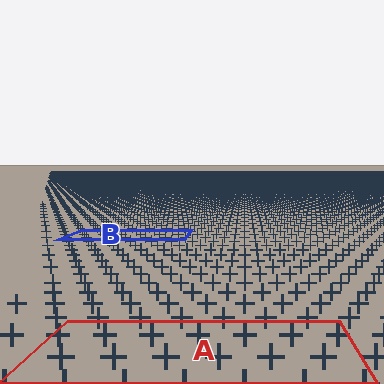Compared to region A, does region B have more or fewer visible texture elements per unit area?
Region B has more texture elements per unit area — they are packed more densely because it is farther away.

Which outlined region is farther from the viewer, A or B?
Region B is farther from the viewer — the texture elements inside it appear smaller and more densely packed.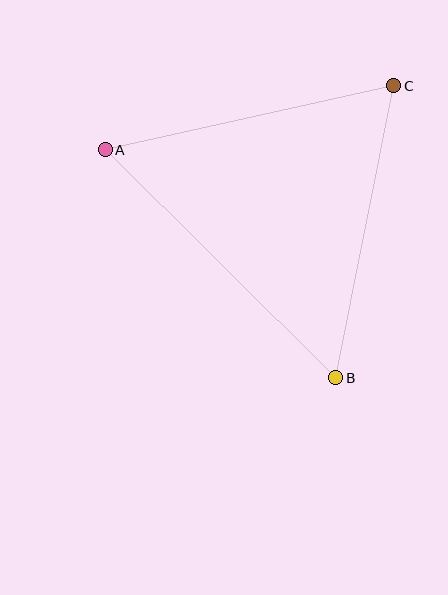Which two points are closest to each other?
Points A and C are closest to each other.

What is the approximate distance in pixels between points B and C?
The distance between B and C is approximately 298 pixels.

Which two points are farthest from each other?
Points A and B are farthest from each other.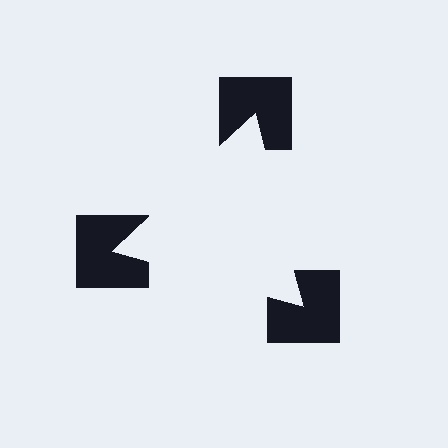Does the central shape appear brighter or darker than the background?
It typically appears slightly brighter than the background, even though no actual brightness change is drawn.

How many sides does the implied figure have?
3 sides.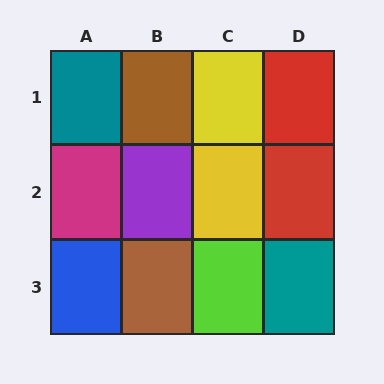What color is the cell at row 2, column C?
Yellow.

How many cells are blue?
1 cell is blue.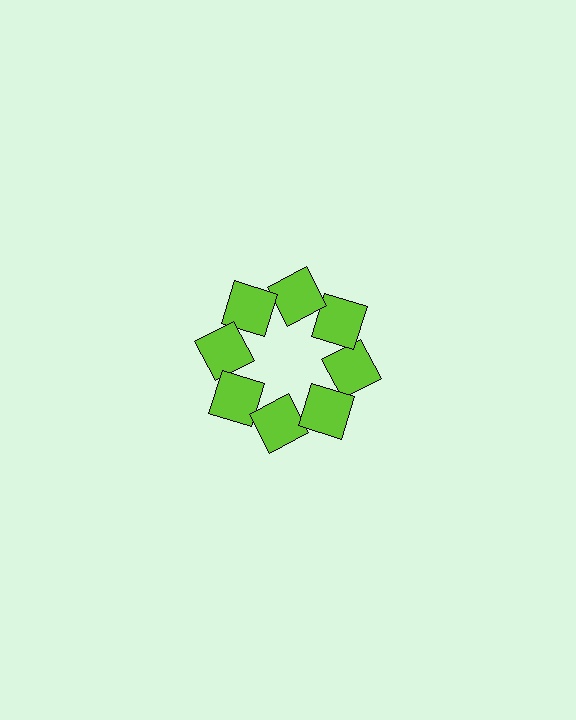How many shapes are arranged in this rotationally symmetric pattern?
There are 8 shapes, arranged in 8 groups of 1.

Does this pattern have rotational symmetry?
Yes, this pattern has 8-fold rotational symmetry. It looks the same after rotating 45 degrees around the center.